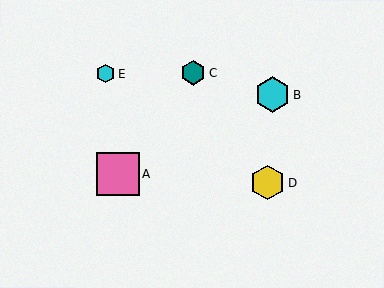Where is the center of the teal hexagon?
The center of the teal hexagon is at (194, 73).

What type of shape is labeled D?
Shape D is a yellow hexagon.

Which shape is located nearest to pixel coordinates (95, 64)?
The cyan hexagon (labeled E) at (106, 73) is nearest to that location.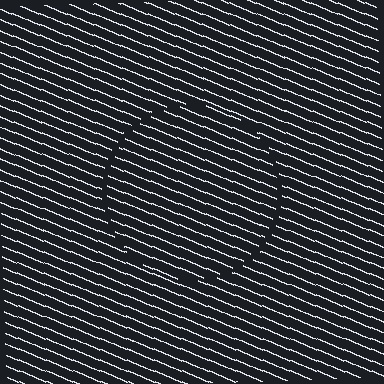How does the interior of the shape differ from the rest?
The interior of the shape contains the same grating, shifted by half a period — the contour is defined by the phase discontinuity where line-ends from the inner and outer gratings abut.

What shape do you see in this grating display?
An illusory circle. The interior of the shape contains the same grating, shifted by half a period — the contour is defined by the phase discontinuity where line-ends from the inner and outer gratings abut.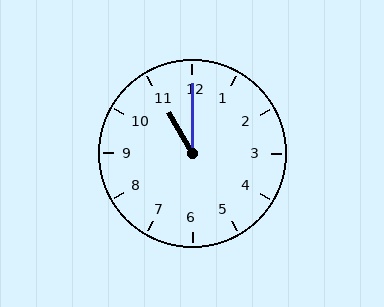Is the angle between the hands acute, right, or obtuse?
It is acute.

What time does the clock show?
11:00.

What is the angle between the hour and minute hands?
Approximately 30 degrees.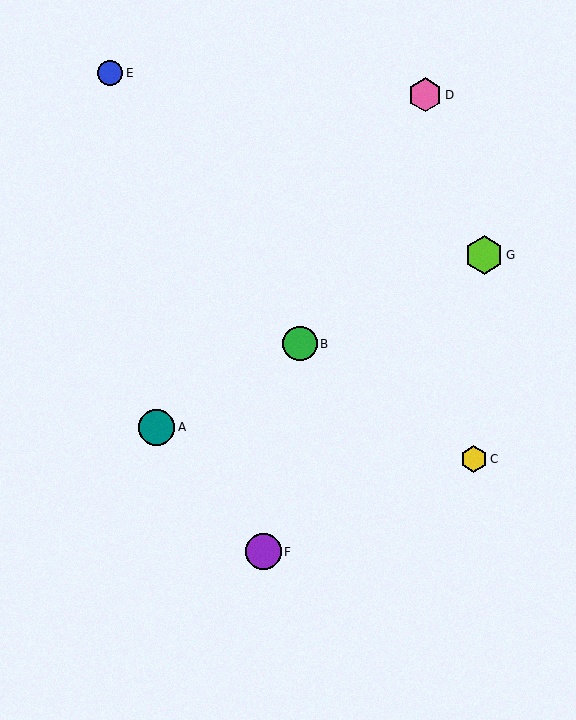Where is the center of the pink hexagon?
The center of the pink hexagon is at (425, 95).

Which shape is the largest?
The lime hexagon (labeled G) is the largest.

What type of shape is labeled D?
Shape D is a pink hexagon.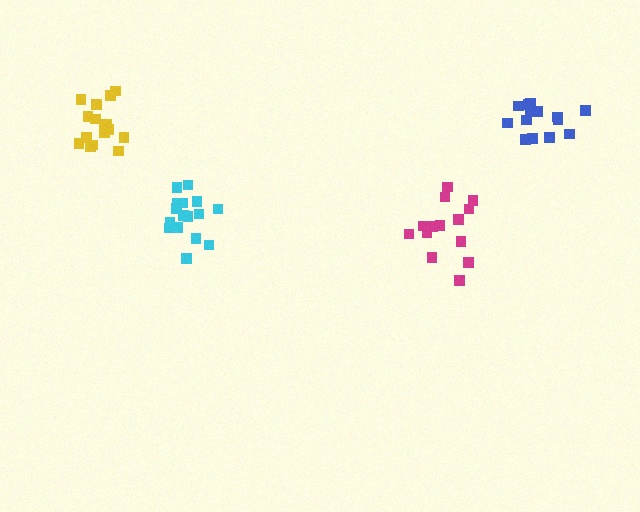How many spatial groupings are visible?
There are 4 spatial groupings.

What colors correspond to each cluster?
The clusters are colored: cyan, yellow, blue, magenta.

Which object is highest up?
The yellow cluster is topmost.